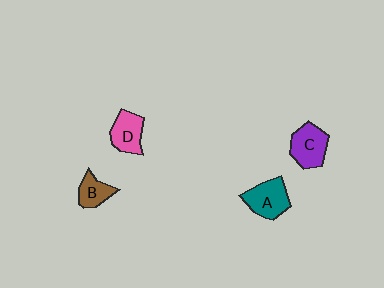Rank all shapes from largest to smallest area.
From largest to smallest: A (teal), C (purple), D (pink), B (brown).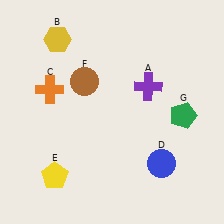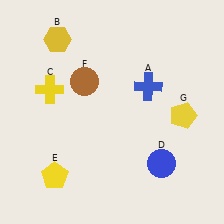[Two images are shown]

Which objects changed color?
A changed from purple to blue. C changed from orange to yellow. G changed from green to yellow.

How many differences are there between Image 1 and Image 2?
There are 3 differences between the two images.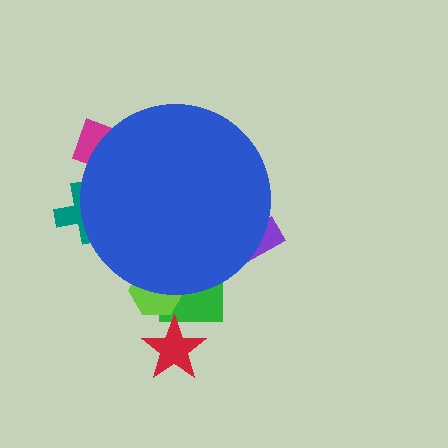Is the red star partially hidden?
No, the red star is fully visible.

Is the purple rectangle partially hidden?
Yes, the purple rectangle is partially hidden behind the blue circle.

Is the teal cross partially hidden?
Yes, the teal cross is partially hidden behind the blue circle.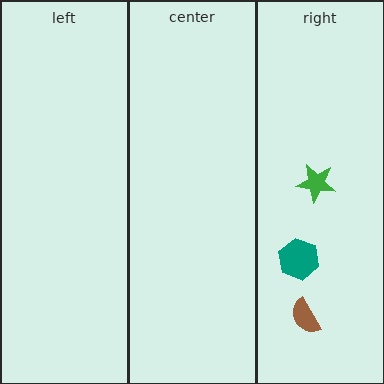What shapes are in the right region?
The green star, the brown semicircle, the teal hexagon.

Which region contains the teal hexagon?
The right region.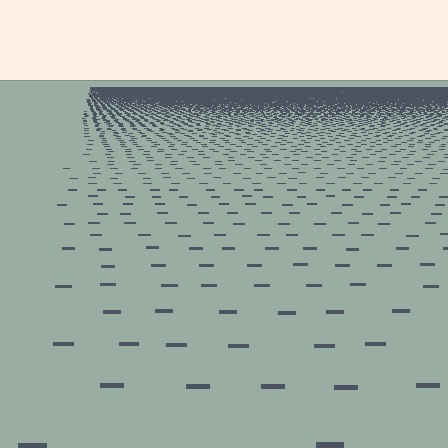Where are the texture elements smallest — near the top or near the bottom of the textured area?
Near the top.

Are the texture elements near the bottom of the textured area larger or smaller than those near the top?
Larger. Near the bottom, elements are closer to the viewer and appear at a bigger on-screen size.